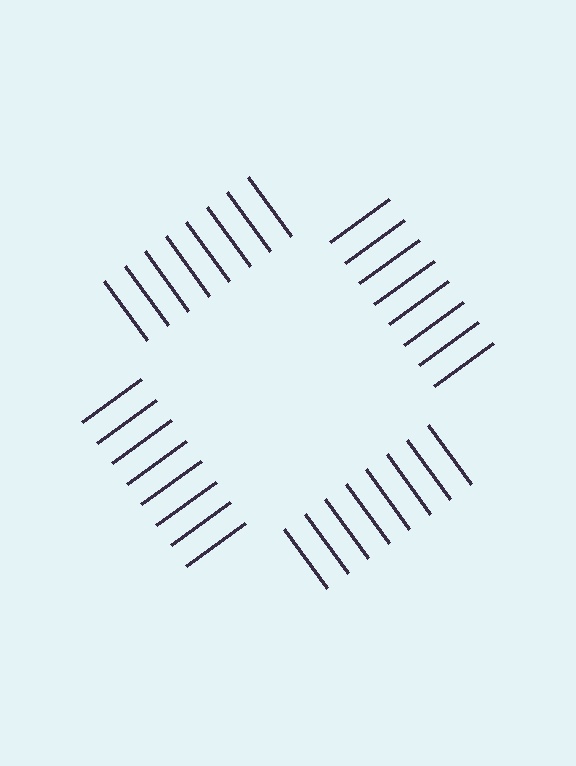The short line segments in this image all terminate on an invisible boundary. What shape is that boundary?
An illusory square — the line segments terminate on its edges but no continuous stroke is drawn.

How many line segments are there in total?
32 — 8 along each of the 4 edges.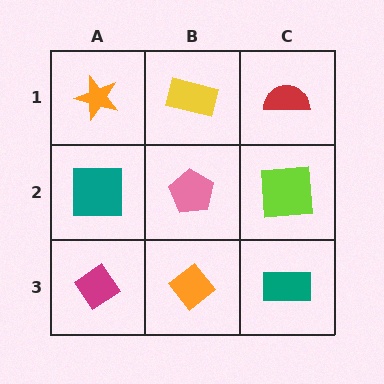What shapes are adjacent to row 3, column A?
A teal square (row 2, column A), an orange diamond (row 3, column B).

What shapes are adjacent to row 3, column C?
A lime square (row 2, column C), an orange diamond (row 3, column B).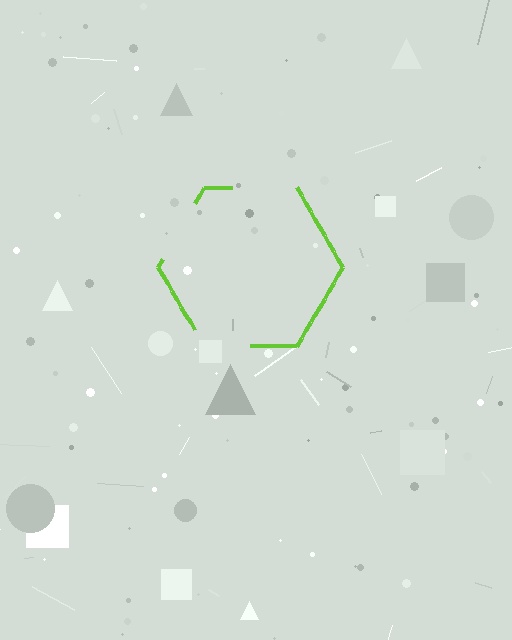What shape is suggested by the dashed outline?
The dashed outline suggests a hexagon.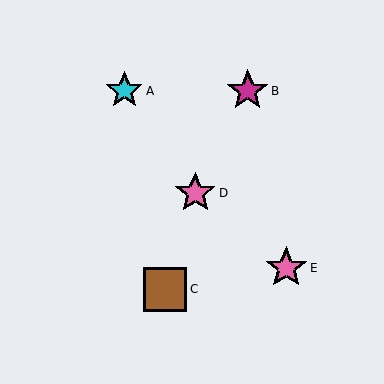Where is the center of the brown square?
The center of the brown square is at (165, 289).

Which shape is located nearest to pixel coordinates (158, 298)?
The brown square (labeled C) at (165, 289) is nearest to that location.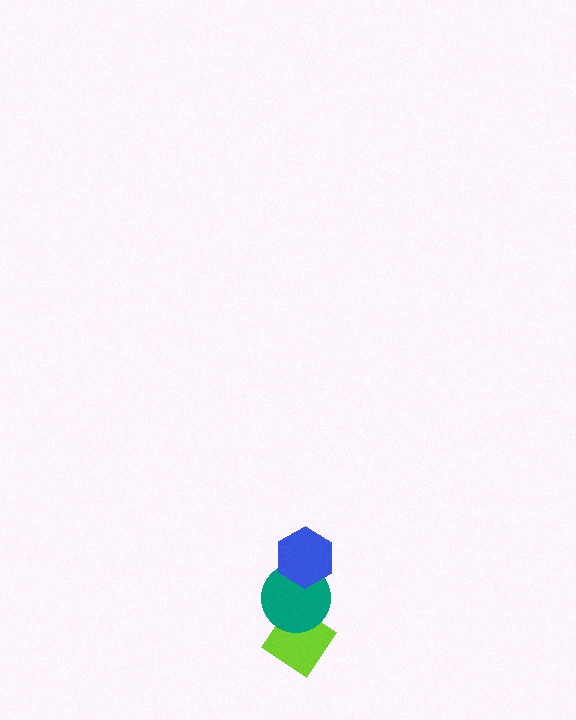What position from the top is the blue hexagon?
The blue hexagon is 1st from the top.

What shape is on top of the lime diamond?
The teal circle is on top of the lime diamond.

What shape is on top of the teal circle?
The blue hexagon is on top of the teal circle.